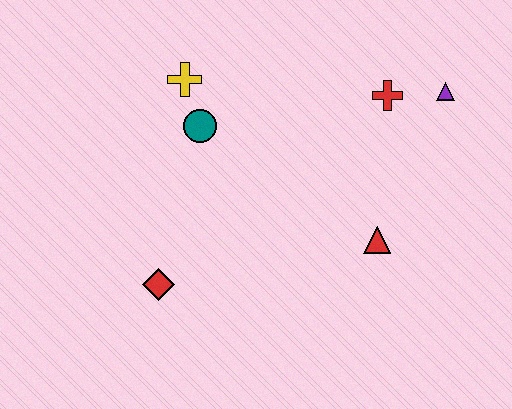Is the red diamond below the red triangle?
Yes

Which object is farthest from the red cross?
The red diamond is farthest from the red cross.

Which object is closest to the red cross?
The purple triangle is closest to the red cross.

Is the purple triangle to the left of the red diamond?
No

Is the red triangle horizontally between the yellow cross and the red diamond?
No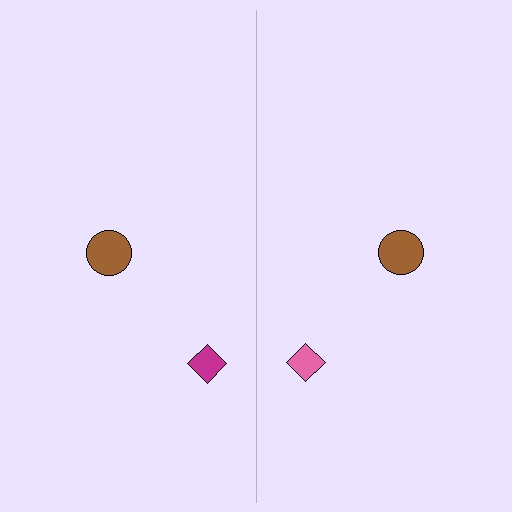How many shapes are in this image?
There are 4 shapes in this image.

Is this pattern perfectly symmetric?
No, the pattern is not perfectly symmetric. The pink diamond on the right side breaks the symmetry — its mirror counterpart is magenta.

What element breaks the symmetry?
The pink diamond on the right side breaks the symmetry — its mirror counterpart is magenta.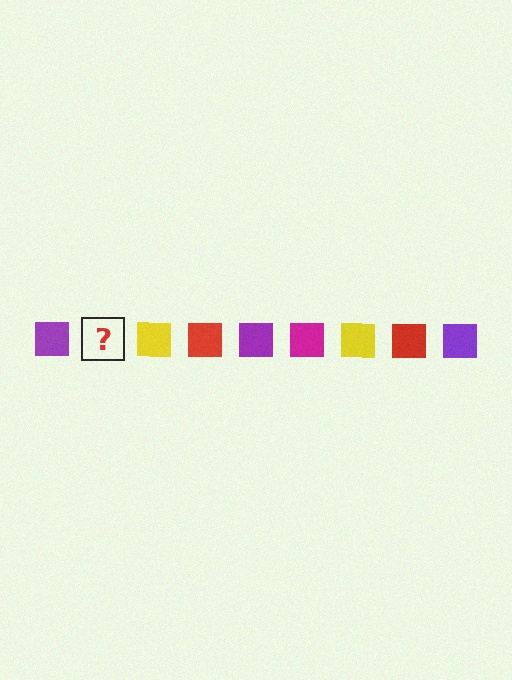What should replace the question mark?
The question mark should be replaced with a magenta square.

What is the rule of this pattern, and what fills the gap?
The rule is that the pattern cycles through purple, magenta, yellow, red squares. The gap should be filled with a magenta square.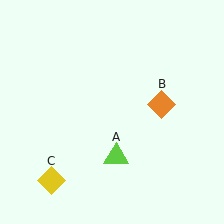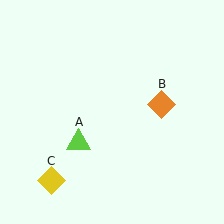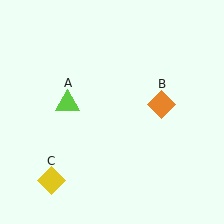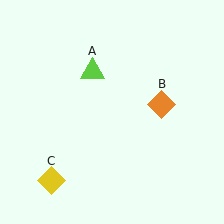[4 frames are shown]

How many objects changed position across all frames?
1 object changed position: lime triangle (object A).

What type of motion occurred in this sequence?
The lime triangle (object A) rotated clockwise around the center of the scene.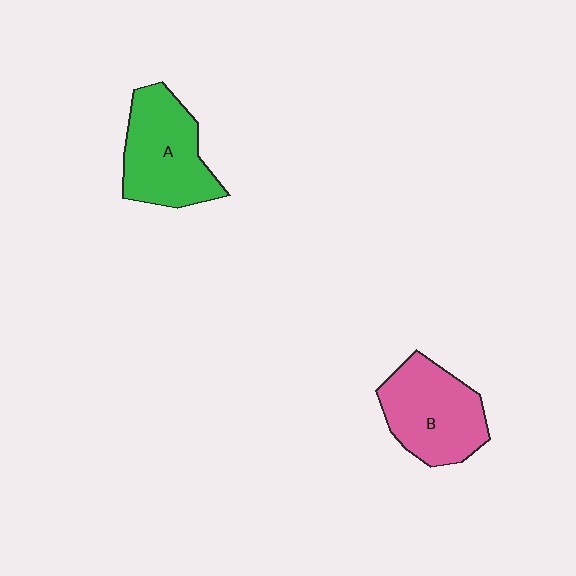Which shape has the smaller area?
Shape B (pink).